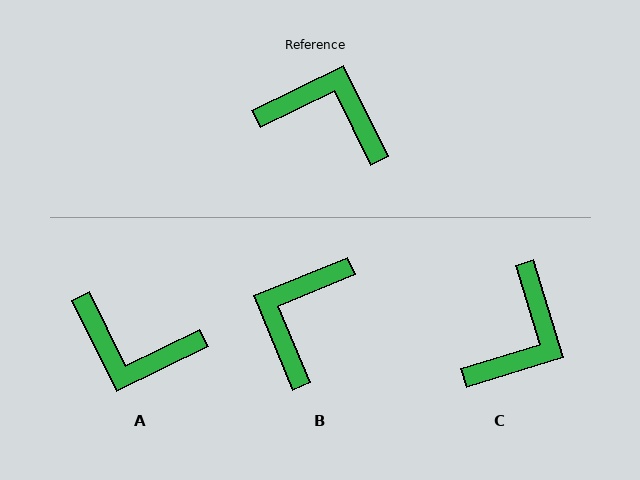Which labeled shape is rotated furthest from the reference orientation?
A, about 180 degrees away.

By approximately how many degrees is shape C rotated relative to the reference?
Approximately 99 degrees clockwise.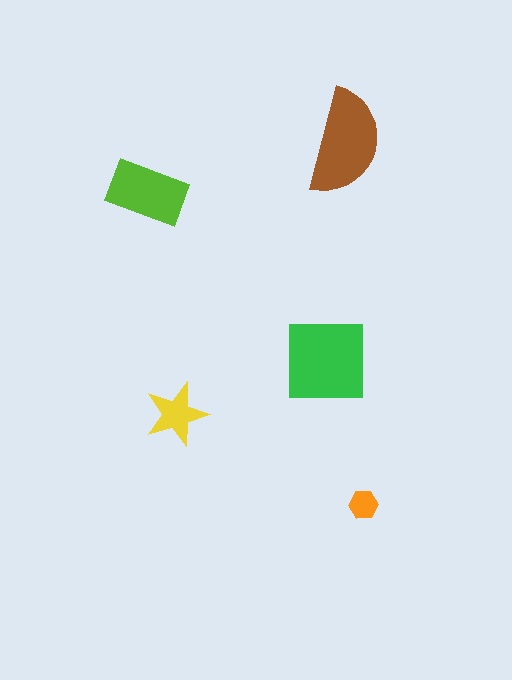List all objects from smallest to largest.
The orange hexagon, the yellow star, the lime rectangle, the brown semicircle, the green square.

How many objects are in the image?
There are 5 objects in the image.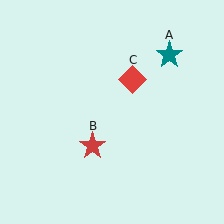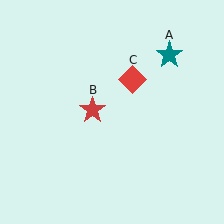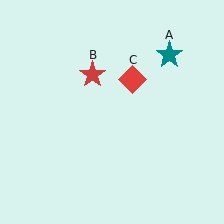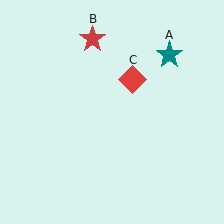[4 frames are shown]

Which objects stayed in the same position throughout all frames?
Teal star (object A) and red diamond (object C) remained stationary.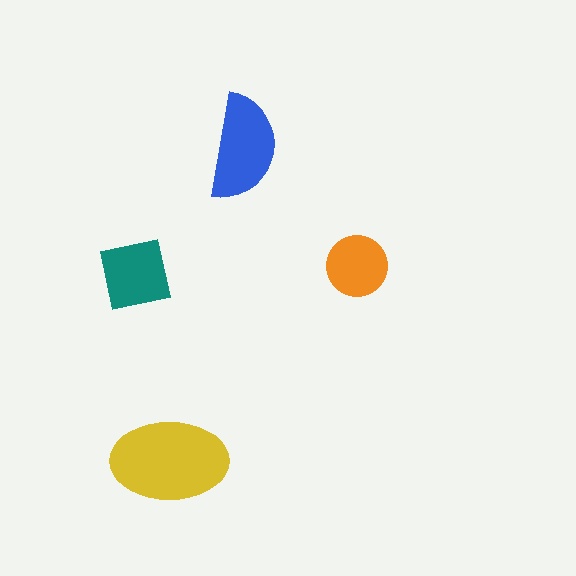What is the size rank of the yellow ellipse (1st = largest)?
1st.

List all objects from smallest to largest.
The orange circle, the teal square, the blue semicircle, the yellow ellipse.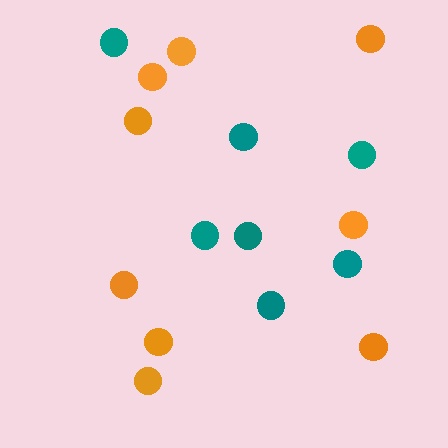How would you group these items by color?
There are 2 groups: one group of orange circles (9) and one group of teal circles (7).